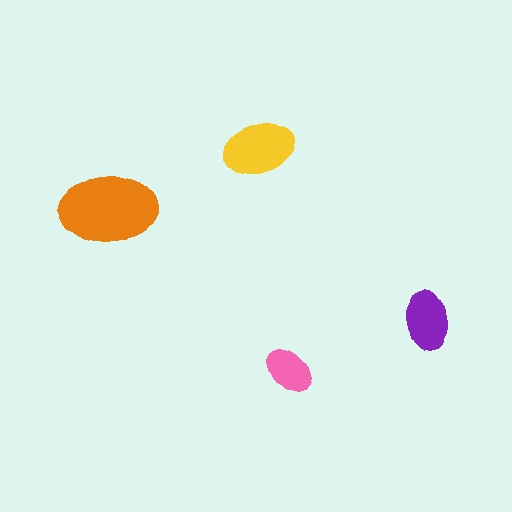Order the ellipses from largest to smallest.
the orange one, the yellow one, the purple one, the pink one.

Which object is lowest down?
The pink ellipse is bottommost.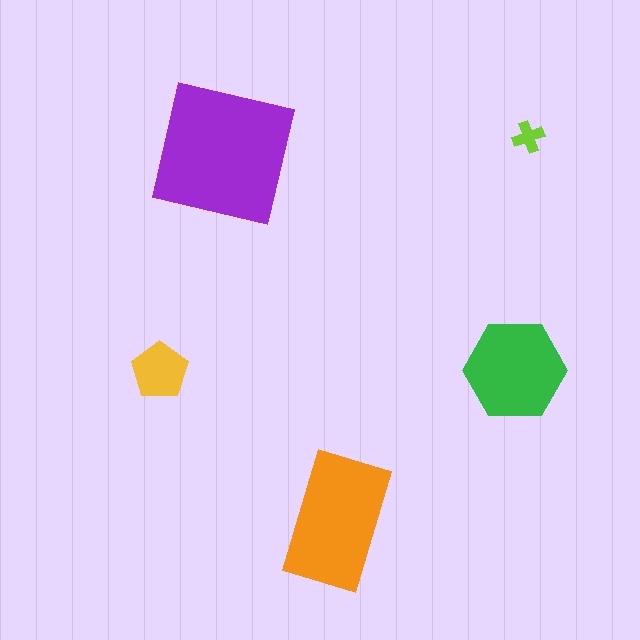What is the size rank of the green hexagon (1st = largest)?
3rd.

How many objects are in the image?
There are 5 objects in the image.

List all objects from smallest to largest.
The lime cross, the yellow pentagon, the green hexagon, the orange rectangle, the purple square.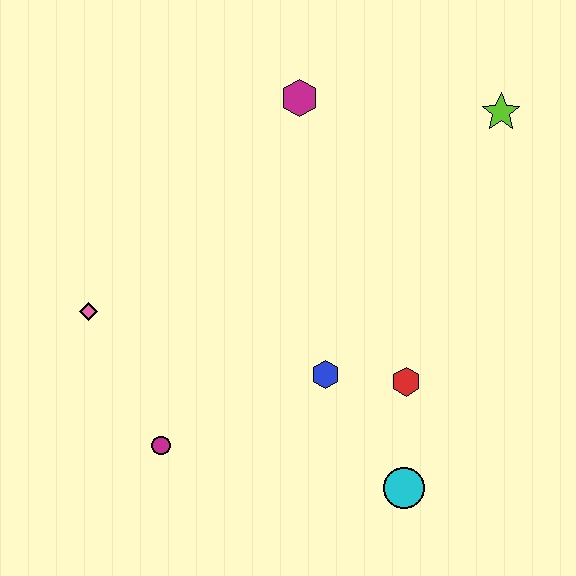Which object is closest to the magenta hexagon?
The lime star is closest to the magenta hexagon.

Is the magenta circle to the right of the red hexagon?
No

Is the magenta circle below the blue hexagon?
Yes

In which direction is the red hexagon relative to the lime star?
The red hexagon is below the lime star.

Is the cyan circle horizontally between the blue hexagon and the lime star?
Yes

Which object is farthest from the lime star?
The magenta circle is farthest from the lime star.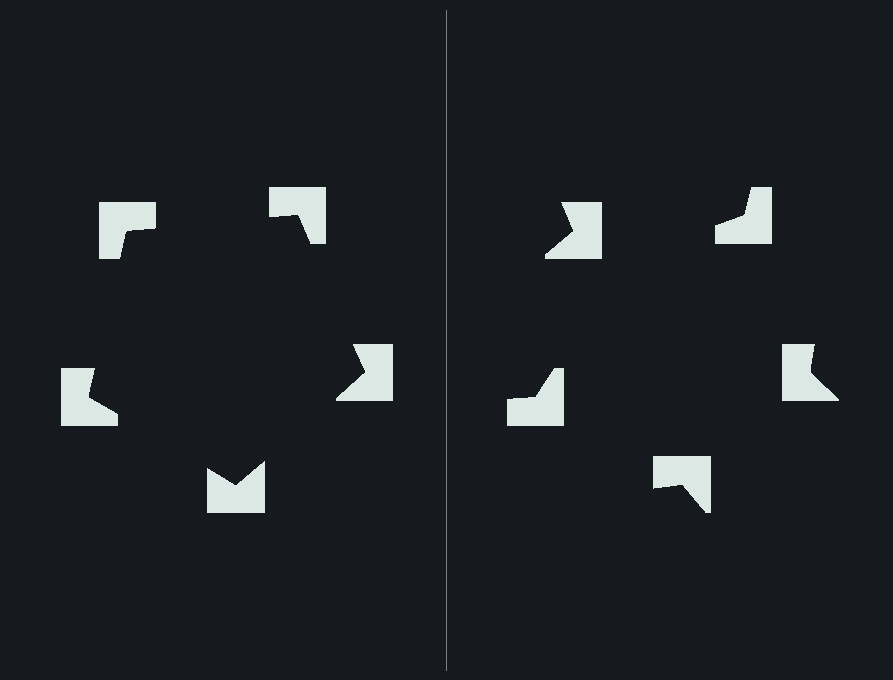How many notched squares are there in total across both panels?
10 — 5 on each side.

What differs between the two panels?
The notched squares are positioned identically on both sides; only the wedge orientations differ. On the left they align to a pentagon; on the right they are misaligned.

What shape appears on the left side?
An illusory pentagon.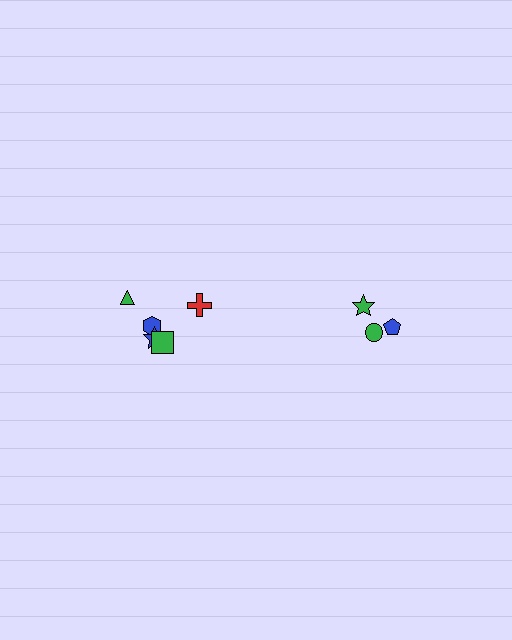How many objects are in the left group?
There are 5 objects.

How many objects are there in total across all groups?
There are 8 objects.